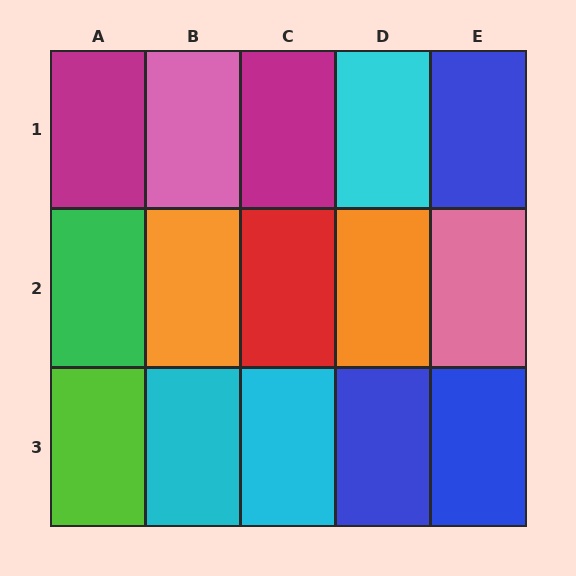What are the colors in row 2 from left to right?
Green, orange, red, orange, pink.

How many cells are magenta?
2 cells are magenta.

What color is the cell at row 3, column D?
Blue.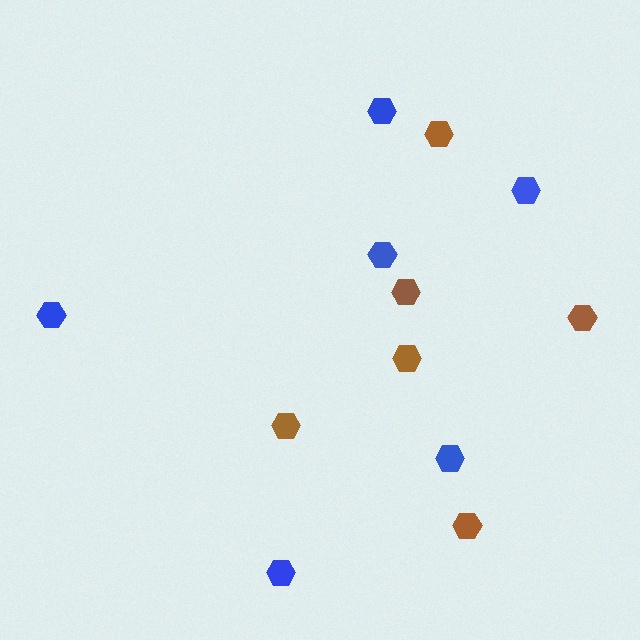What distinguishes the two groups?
There are 2 groups: one group of blue hexagons (6) and one group of brown hexagons (6).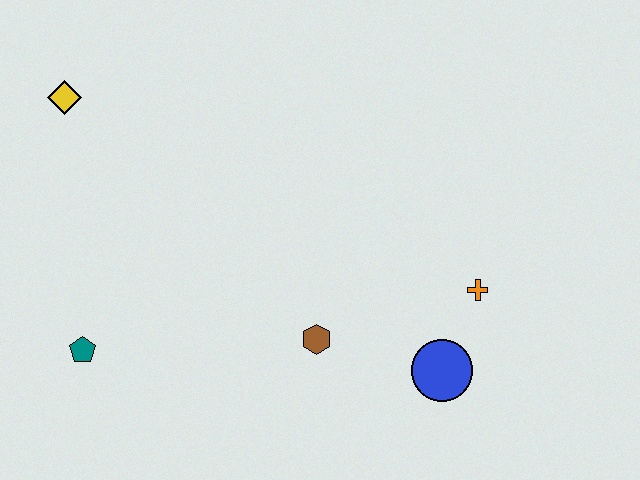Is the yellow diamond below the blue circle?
No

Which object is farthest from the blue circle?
The yellow diamond is farthest from the blue circle.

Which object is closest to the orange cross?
The blue circle is closest to the orange cross.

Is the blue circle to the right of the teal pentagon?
Yes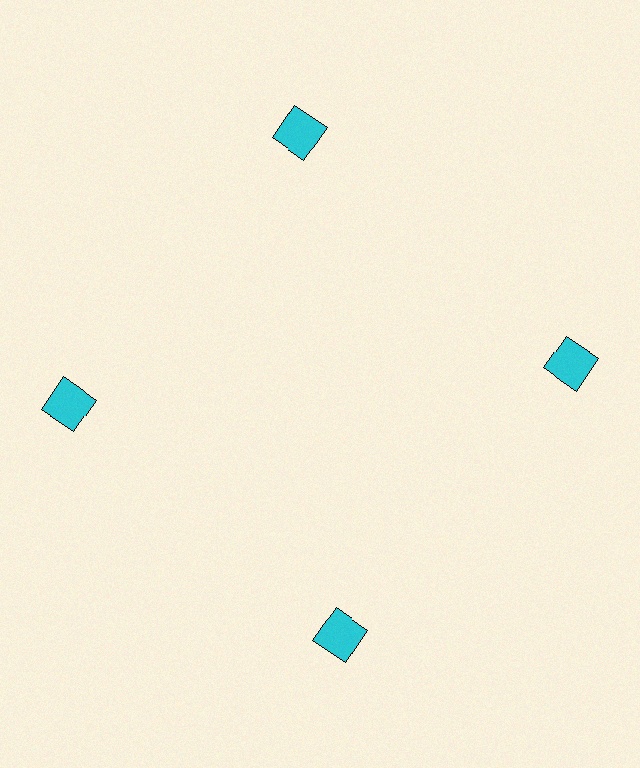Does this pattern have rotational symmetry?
Yes, this pattern has 4-fold rotational symmetry. It looks the same after rotating 90 degrees around the center.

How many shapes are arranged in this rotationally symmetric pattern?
There are 4 shapes, arranged in 4 groups of 1.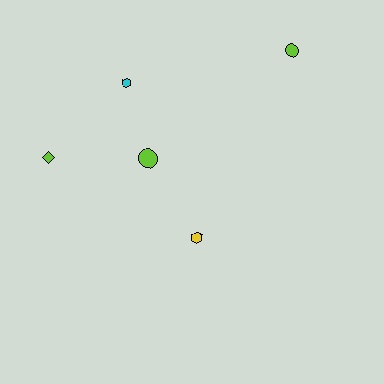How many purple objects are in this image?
There are no purple objects.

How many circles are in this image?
There are 2 circles.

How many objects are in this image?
There are 5 objects.